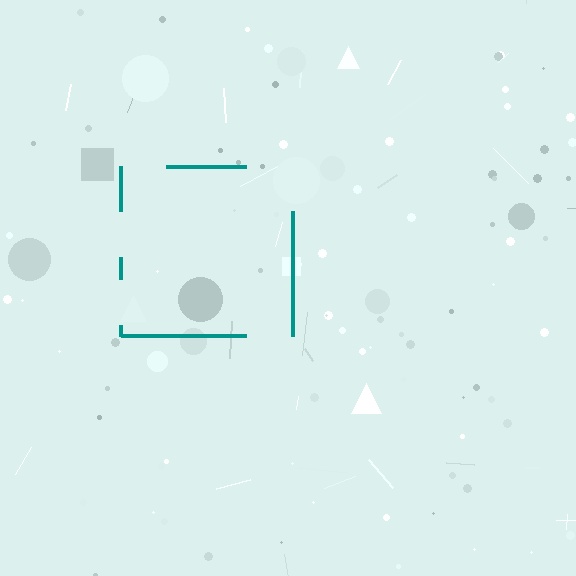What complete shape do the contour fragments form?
The contour fragments form a square.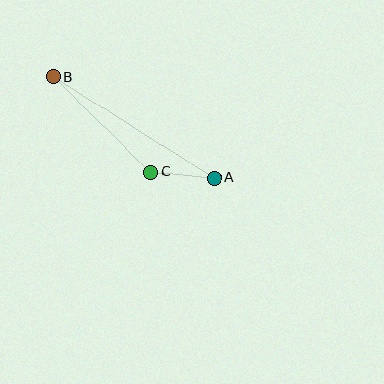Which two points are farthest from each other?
Points A and B are farthest from each other.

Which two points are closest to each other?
Points A and C are closest to each other.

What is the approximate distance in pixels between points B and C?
The distance between B and C is approximately 136 pixels.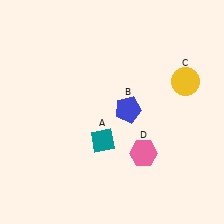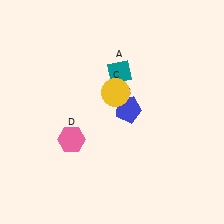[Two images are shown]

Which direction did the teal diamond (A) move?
The teal diamond (A) moved up.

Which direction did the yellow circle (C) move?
The yellow circle (C) moved left.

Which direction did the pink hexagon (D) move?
The pink hexagon (D) moved left.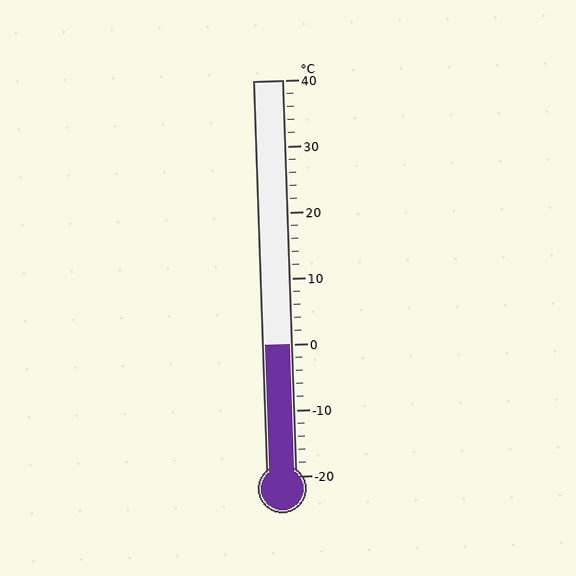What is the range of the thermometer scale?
The thermometer scale ranges from -20°C to 40°C.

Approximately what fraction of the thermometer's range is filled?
The thermometer is filled to approximately 35% of its range.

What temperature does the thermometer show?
The thermometer shows approximately 0°C.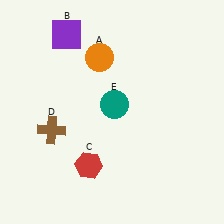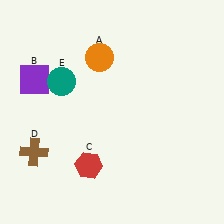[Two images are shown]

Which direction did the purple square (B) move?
The purple square (B) moved down.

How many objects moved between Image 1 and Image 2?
3 objects moved between the two images.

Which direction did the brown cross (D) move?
The brown cross (D) moved down.